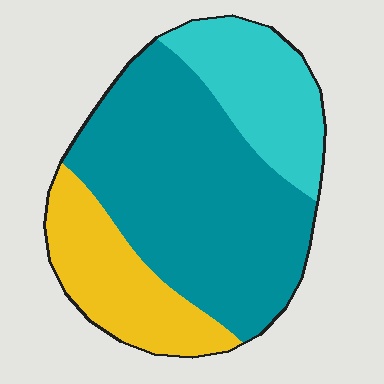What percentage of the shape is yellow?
Yellow takes up about one fifth (1/5) of the shape.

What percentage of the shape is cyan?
Cyan covers roughly 20% of the shape.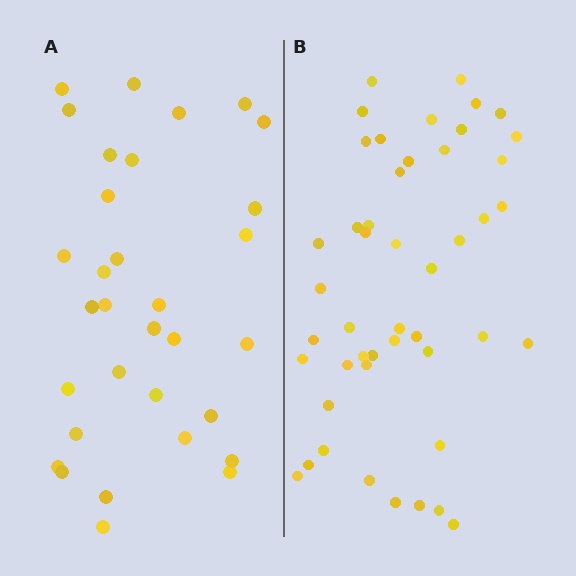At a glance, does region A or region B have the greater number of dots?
Region B (the right region) has more dots.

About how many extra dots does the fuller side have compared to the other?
Region B has approximately 15 more dots than region A.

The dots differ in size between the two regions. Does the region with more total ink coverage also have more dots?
No. Region A has more total ink coverage because its dots are larger, but region B actually contains more individual dots. Total area can be misleading — the number of items is what matters here.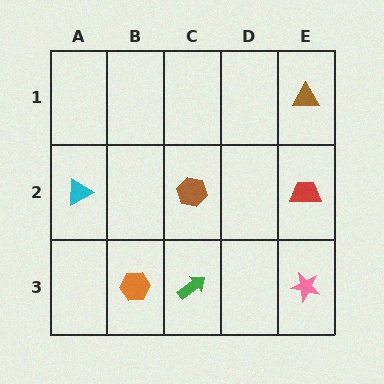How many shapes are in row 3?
3 shapes.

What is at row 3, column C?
A green arrow.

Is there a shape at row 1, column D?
No, that cell is empty.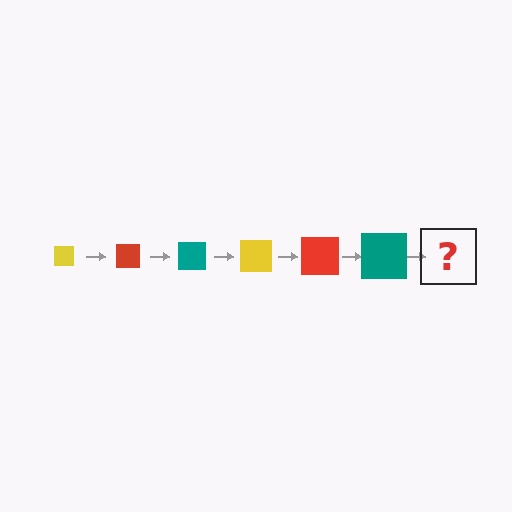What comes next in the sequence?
The next element should be a yellow square, larger than the previous one.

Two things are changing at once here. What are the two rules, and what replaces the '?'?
The two rules are that the square grows larger each step and the color cycles through yellow, red, and teal. The '?' should be a yellow square, larger than the previous one.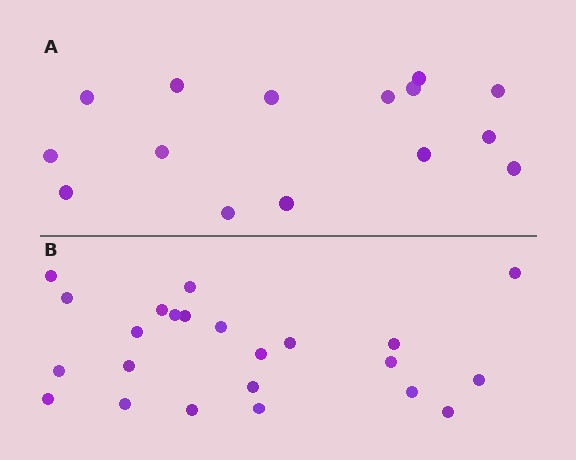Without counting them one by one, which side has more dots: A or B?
Region B (the bottom region) has more dots.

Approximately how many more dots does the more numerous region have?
Region B has roughly 8 or so more dots than region A.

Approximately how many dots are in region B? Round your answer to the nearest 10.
About 20 dots. (The exact count is 23, which rounds to 20.)